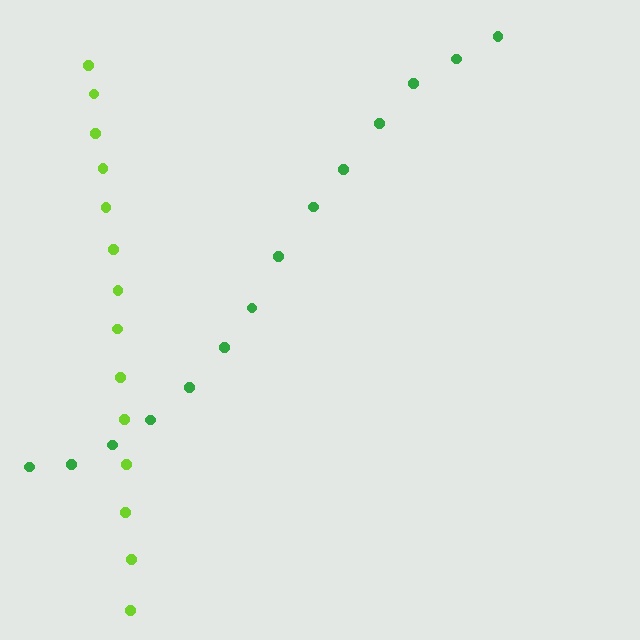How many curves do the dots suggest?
There are 2 distinct paths.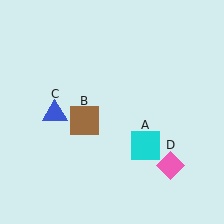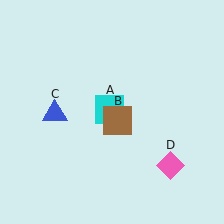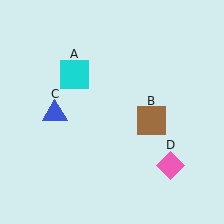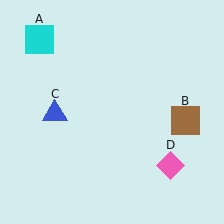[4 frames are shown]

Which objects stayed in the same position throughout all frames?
Blue triangle (object C) and pink diamond (object D) remained stationary.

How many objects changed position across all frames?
2 objects changed position: cyan square (object A), brown square (object B).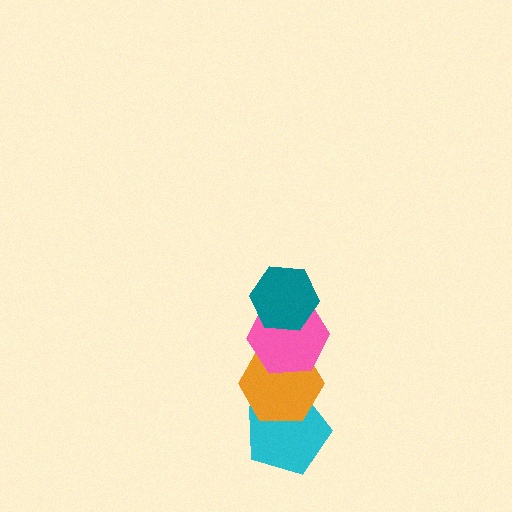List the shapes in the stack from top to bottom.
From top to bottom: the teal hexagon, the pink hexagon, the orange hexagon, the cyan pentagon.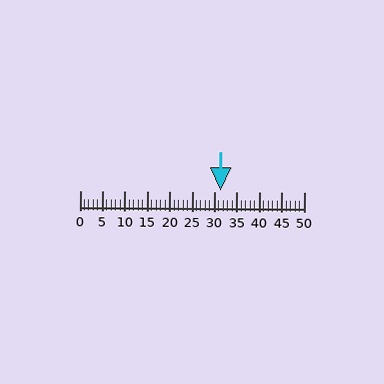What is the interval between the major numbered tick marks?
The major tick marks are spaced 5 units apart.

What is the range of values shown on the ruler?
The ruler shows values from 0 to 50.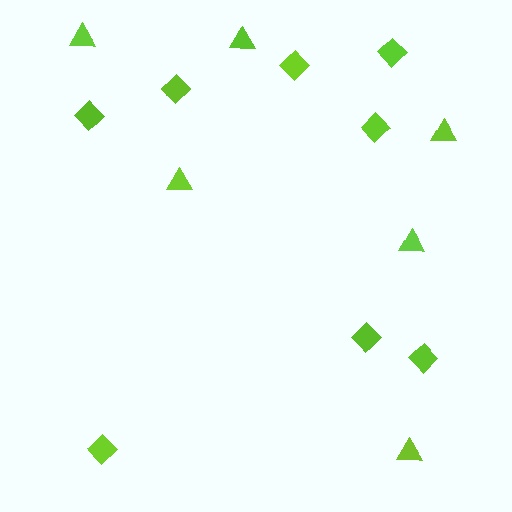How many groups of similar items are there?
There are 2 groups: one group of diamonds (8) and one group of triangles (6).